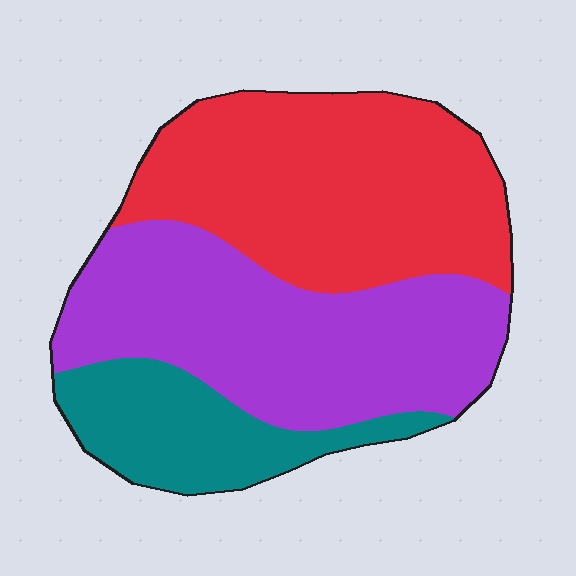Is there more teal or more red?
Red.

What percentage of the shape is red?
Red takes up about two fifths (2/5) of the shape.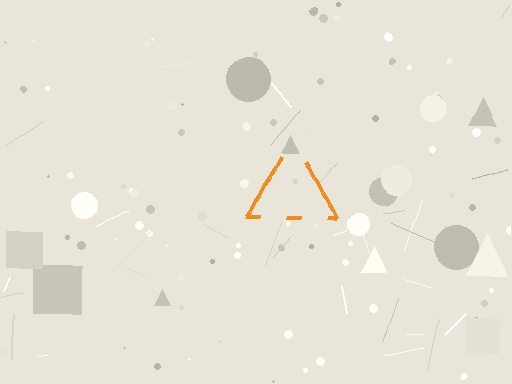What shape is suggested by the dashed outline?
The dashed outline suggests a triangle.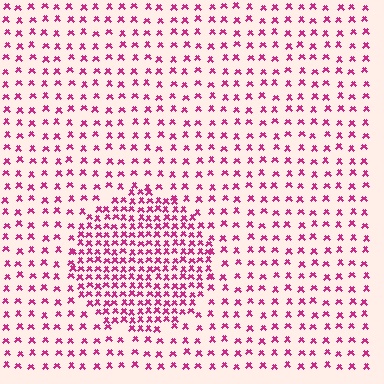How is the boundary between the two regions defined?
The boundary is defined by a change in element density (approximately 2.3x ratio). All elements are the same color, size, and shape.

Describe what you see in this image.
The image contains small magenta elements arranged at two different densities. A circle-shaped region is visible where the elements are more densely packed than the surrounding area.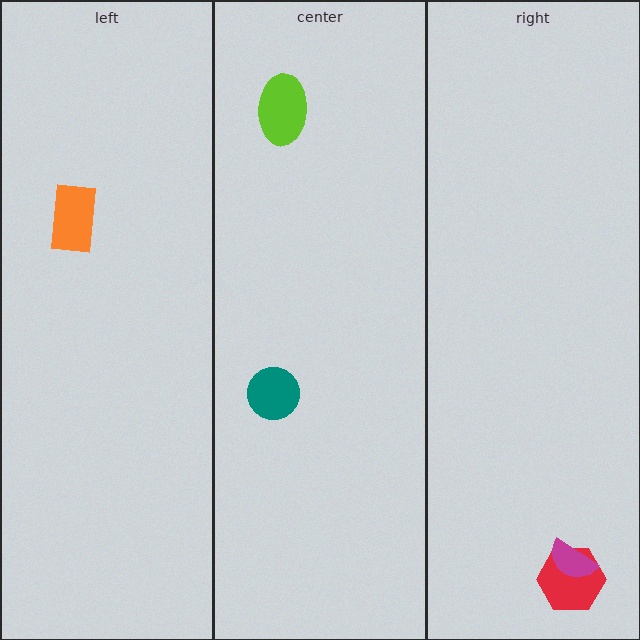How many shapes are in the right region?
2.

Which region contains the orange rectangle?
The left region.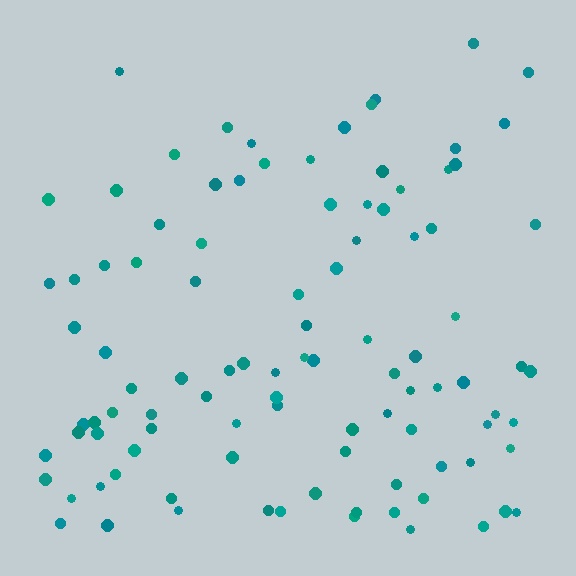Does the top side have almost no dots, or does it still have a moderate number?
Still a moderate number, just noticeably fewer than the bottom.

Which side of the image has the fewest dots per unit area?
The top.